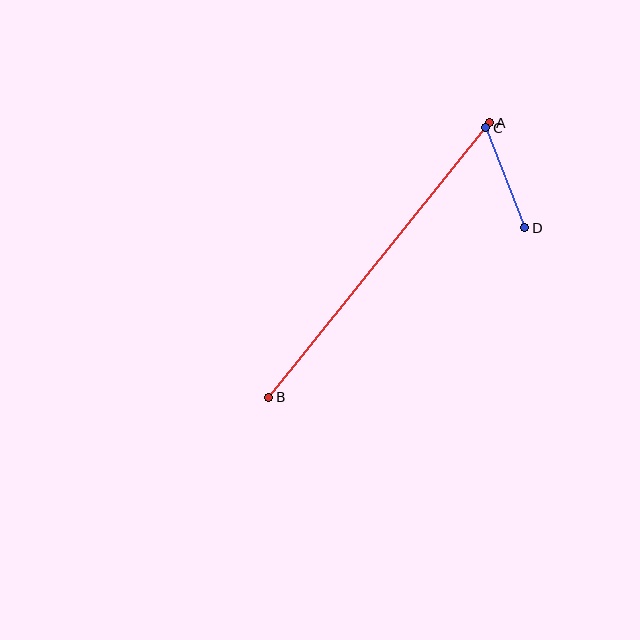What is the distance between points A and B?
The distance is approximately 352 pixels.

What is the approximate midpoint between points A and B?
The midpoint is at approximately (379, 260) pixels.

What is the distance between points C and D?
The distance is approximately 107 pixels.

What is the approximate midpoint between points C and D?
The midpoint is at approximately (505, 178) pixels.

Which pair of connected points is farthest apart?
Points A and B are farthest apart.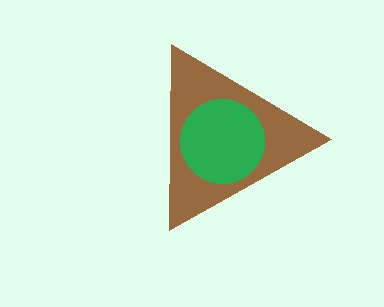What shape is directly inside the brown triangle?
The green circle.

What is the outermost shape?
The brown triangle.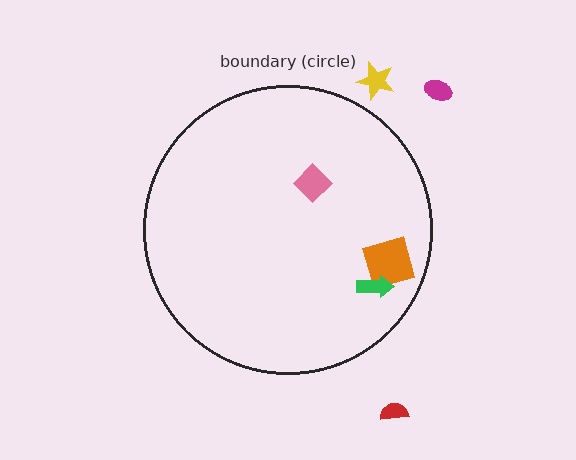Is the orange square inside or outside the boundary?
Inside.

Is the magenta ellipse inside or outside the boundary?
Outside.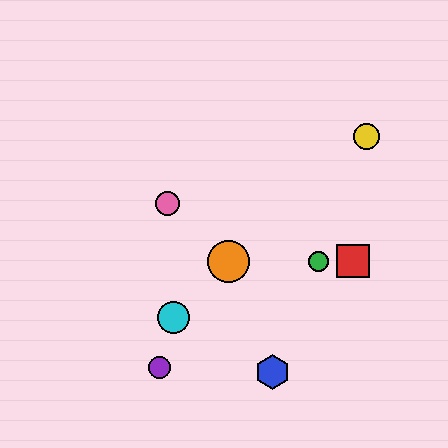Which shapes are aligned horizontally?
The red square, the green circle, the orange circle are aligned horizontally.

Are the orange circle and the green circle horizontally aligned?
Yes, both are at y≈261.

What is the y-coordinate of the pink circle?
The pink circle is at y≈203.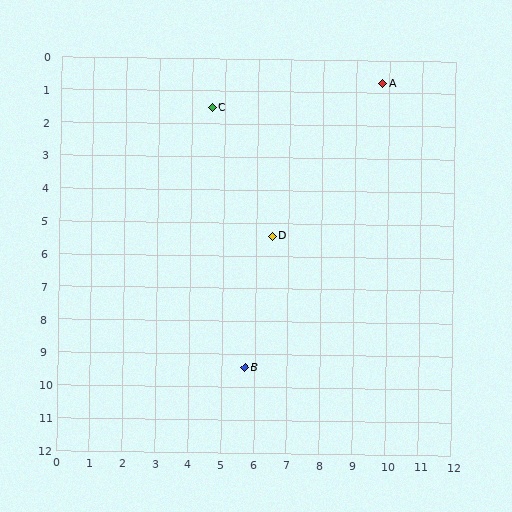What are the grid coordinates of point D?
Point D is at approximately (6.5, 5.4).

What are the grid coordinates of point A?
Point A is at approximately (9.8, 0.7).